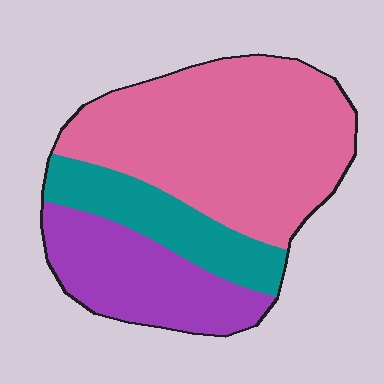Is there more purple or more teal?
Purple.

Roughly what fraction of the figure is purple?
Purple takes up about one quarter (1/4) of the figure.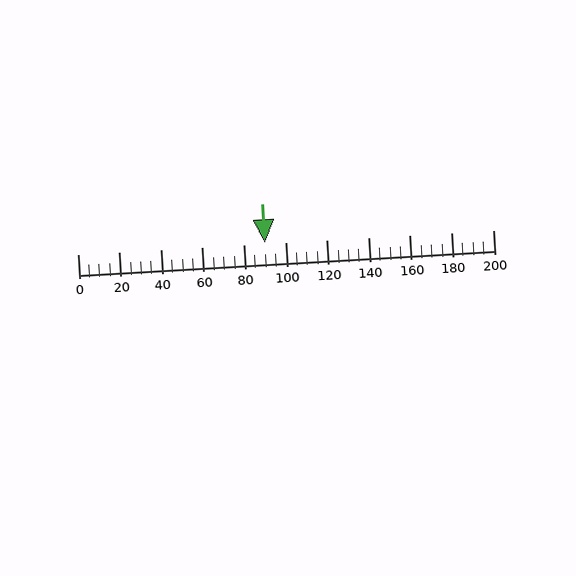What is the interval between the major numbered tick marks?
The major tick marks are spaced 20 units apart.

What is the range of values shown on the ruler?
The ruler shows values from 0 to 200.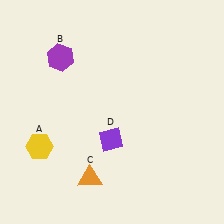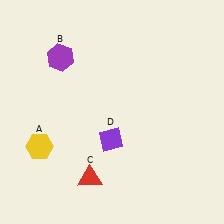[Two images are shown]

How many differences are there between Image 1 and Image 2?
There is 1 difference between the two images.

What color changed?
The triangle (C) changed from orange in Image 1 to red in Image 2.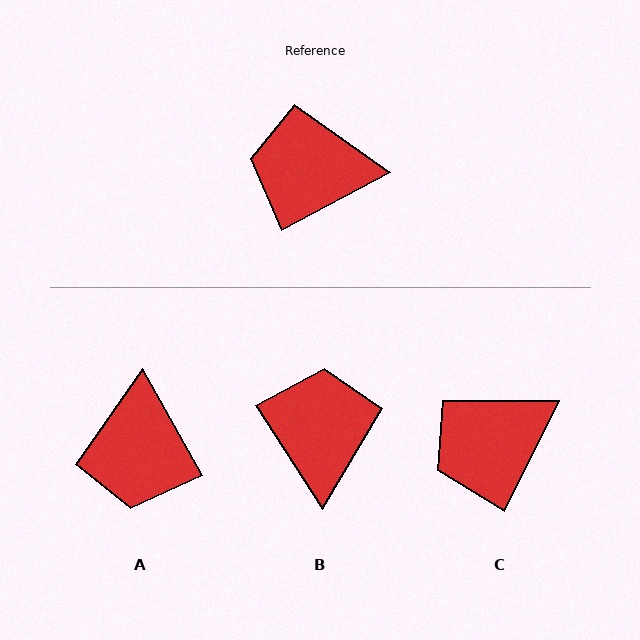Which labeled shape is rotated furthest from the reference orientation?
A, about 91 degrees away.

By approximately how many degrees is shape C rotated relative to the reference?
Approximately 35 degrees counter-clockwise.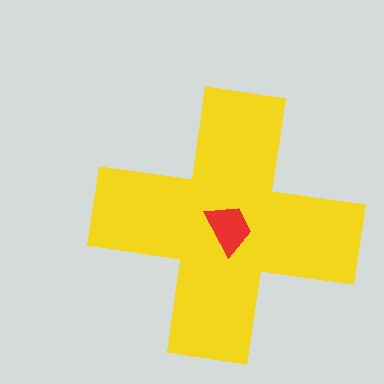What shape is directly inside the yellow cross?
The red trapezoid.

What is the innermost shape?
The red trapezoid.